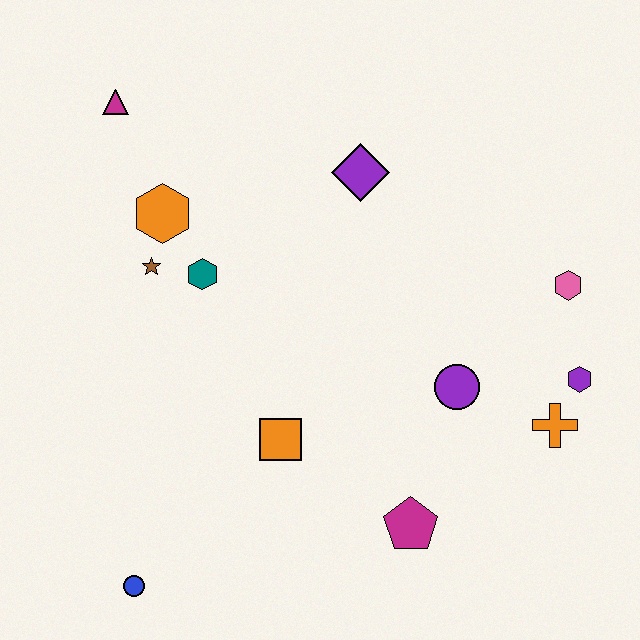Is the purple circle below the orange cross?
No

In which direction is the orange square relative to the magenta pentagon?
The orange square is to the left of the magenta pentagon.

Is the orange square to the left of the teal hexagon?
No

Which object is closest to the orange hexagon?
The brown star is closest to the orange hexagon.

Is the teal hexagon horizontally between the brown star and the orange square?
Yes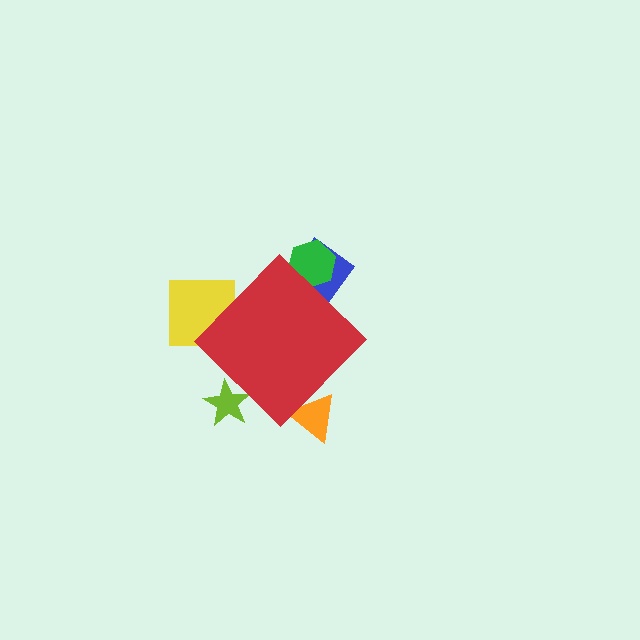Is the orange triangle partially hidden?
Yes, the orange triangle is partially hidden behind the red diamond.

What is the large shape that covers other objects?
A red diamond.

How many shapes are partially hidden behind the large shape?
5 shapes are partially hidden.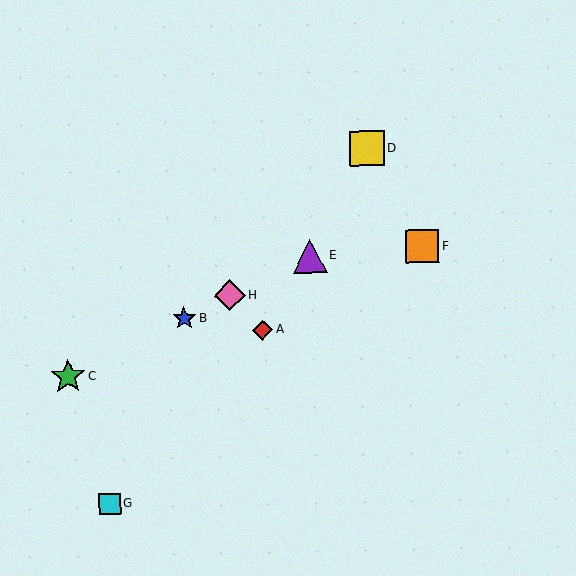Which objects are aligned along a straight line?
Objects B, C, E, H are aligned along a straight line.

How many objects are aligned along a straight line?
4 objects (B, C, E, H) are aligned along a straight line.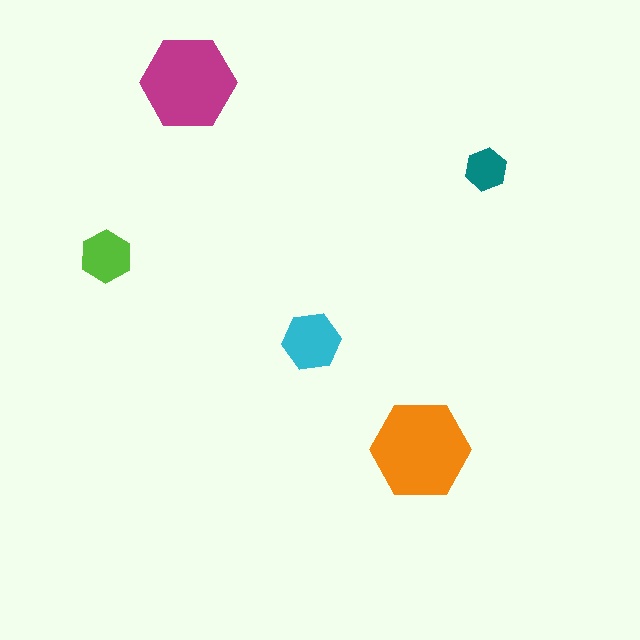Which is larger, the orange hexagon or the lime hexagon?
The orange one.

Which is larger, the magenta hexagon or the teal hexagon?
The magenta one.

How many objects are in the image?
There are 5 objects in the image.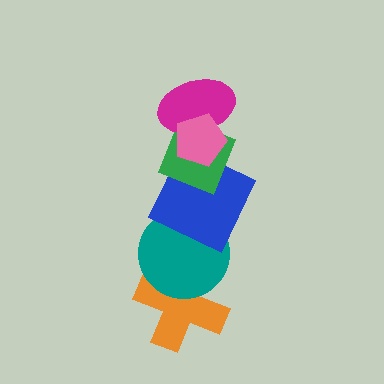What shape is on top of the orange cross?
The teal circle is on top of the orange cross.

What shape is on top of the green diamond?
The magenta ellipse is on top of the green diamond.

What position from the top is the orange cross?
The orange cross is 6th from the top.